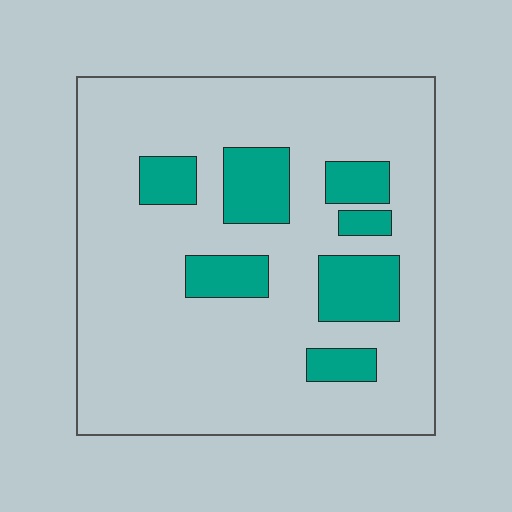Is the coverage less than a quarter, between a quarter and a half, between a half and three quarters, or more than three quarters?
Less than a quarter.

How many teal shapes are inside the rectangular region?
7.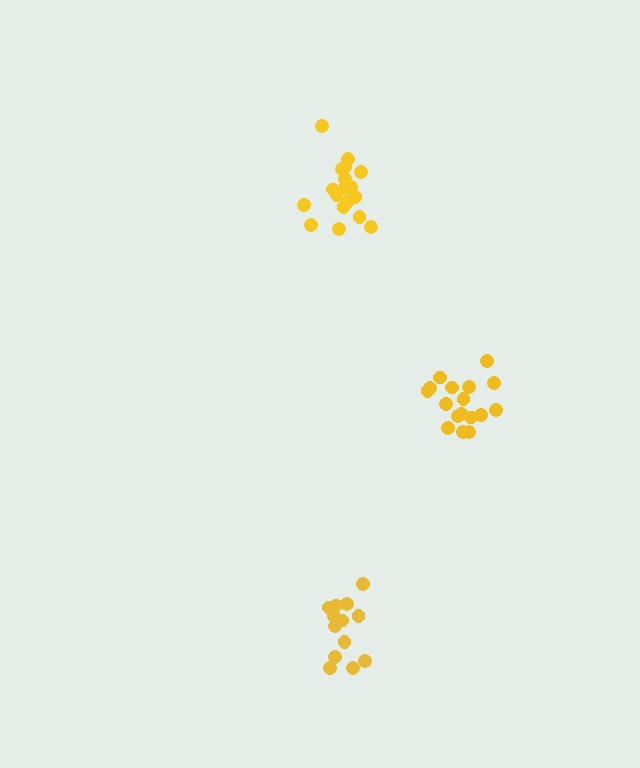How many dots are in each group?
Group 1: 18 dots, Group 2: 13 dots, Group 3: 17 dots (48 total).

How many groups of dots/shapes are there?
There are 3 groups.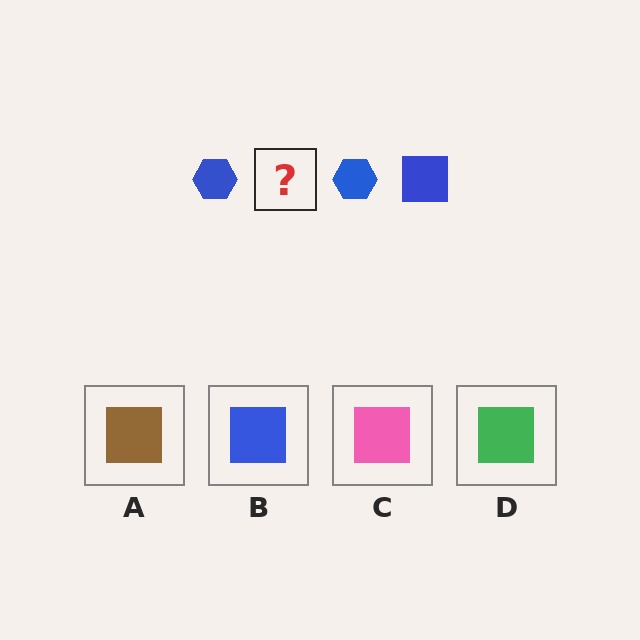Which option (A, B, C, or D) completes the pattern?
B.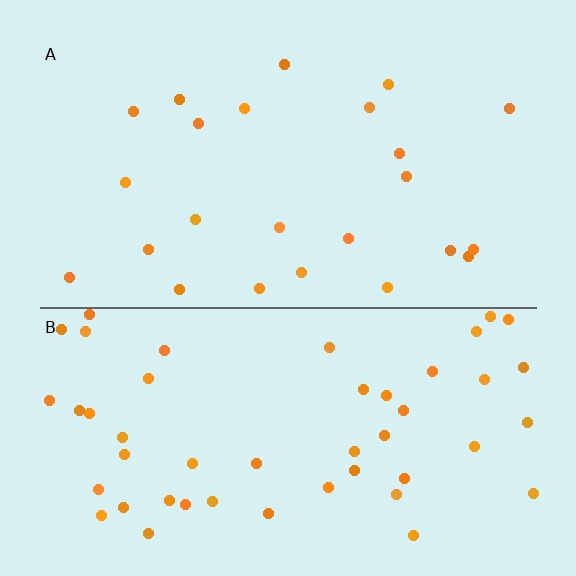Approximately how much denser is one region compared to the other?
Approximately 2.0× — region B over region A.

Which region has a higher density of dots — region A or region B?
B (the bottom).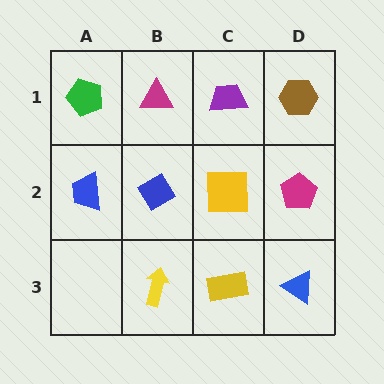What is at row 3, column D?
A blue triangle.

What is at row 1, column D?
A brown hexagon.